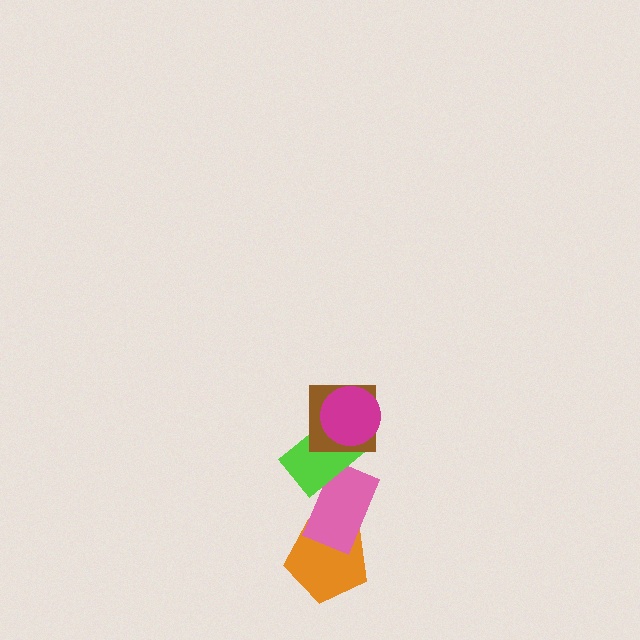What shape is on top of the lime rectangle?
The brown square is on top of the lime rectangle.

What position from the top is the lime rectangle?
The lime rectangle is 3rd from the top.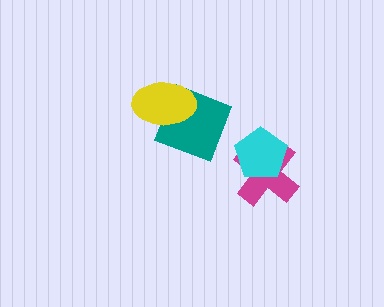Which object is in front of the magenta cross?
The cyan pentagon is in front of the magenta cross.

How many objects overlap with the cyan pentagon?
1 object overlaps with the cyan pentagon.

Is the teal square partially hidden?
Yes, it is partially covered by another shape.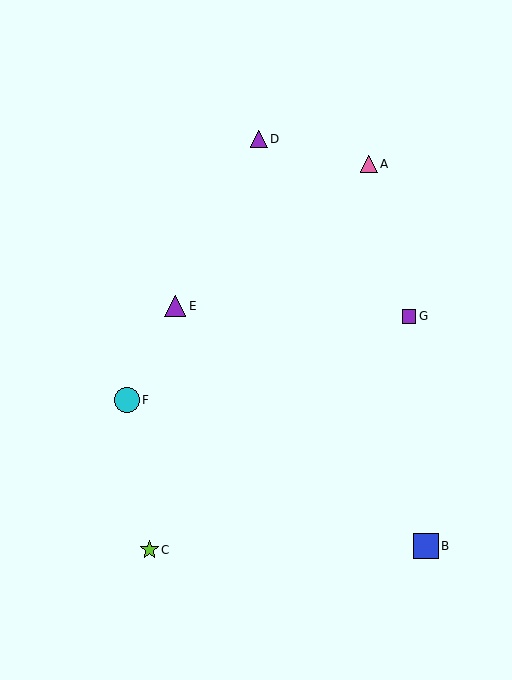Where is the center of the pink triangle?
The center of the pink triangle is at (369, 164).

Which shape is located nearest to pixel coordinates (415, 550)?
The blue square (labeled B) at (426, 546) is nearest to that location.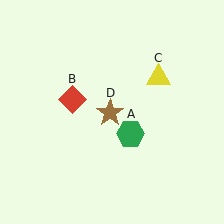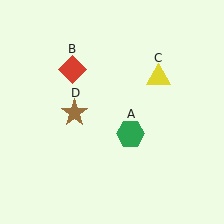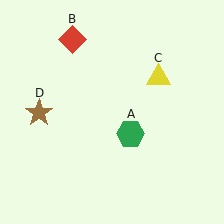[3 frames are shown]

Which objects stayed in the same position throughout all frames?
Green hexagon (object A) and yellow triangle (object C) remained stationary.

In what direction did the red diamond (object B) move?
The red diamond (object B) moved up.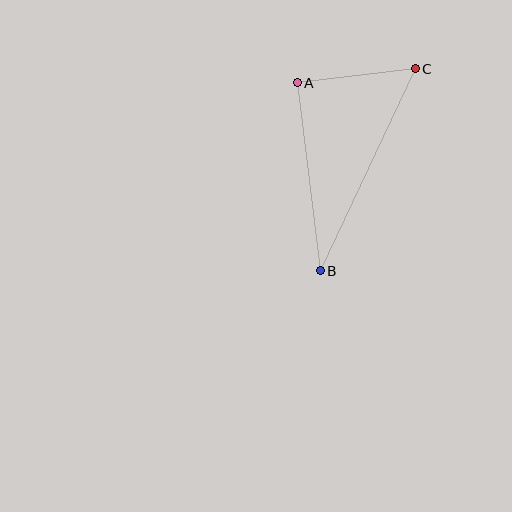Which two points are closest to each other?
Points A and C are closest to each other.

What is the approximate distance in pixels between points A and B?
The distance between A and B is approximately 189 pixels.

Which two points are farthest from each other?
Points B and C are farthest from each other.